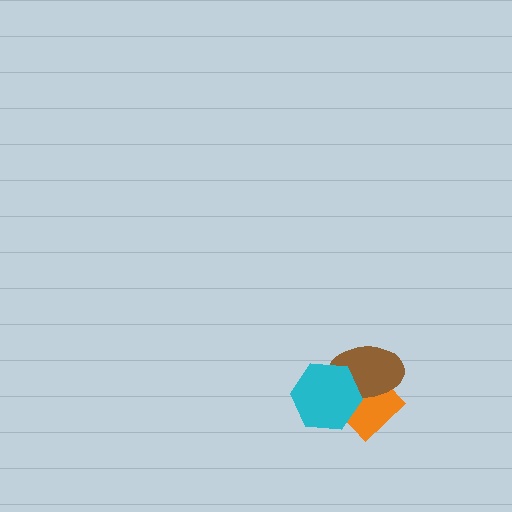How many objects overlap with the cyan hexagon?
2 objects overlap with the cyan hexagon.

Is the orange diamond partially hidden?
Yes, it is partially covered by another shape.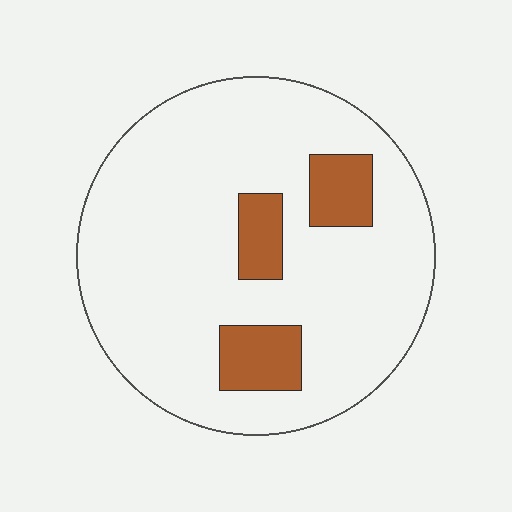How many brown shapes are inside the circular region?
3.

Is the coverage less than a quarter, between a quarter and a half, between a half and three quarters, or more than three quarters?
Less than a quarter.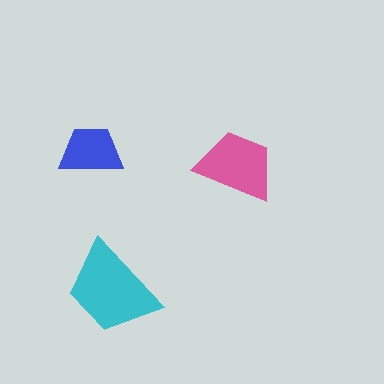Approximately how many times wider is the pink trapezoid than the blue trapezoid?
About 1.5 times wider.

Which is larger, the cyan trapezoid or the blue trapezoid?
The cyan one.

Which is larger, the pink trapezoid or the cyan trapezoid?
The cyan one.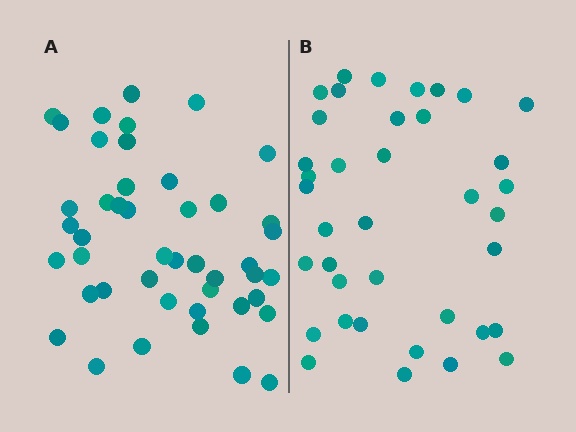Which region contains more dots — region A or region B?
Region A (the left region) has more dots.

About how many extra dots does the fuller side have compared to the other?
Region A has roughly 8 or so more dots than region B.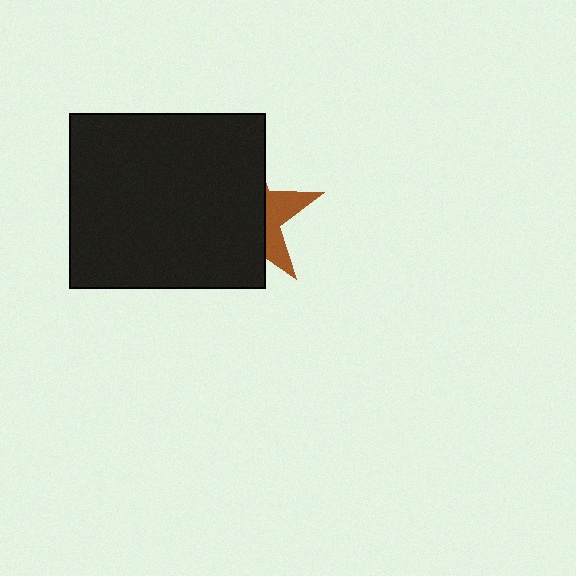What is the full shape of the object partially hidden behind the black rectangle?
The partially hidden object is a brown star.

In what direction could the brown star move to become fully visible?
The brown star could move right. That would shift it out from behind the black rectangle entirely.